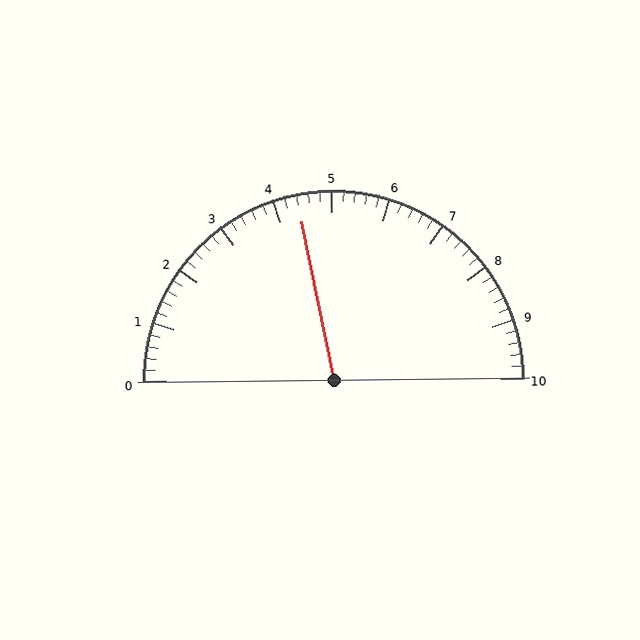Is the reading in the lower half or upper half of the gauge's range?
The reading is in the lower half of the range (0 to 10).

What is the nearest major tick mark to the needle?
The nearest major tick mark is 4.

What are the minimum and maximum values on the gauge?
The gauge ranges from 0 to 10.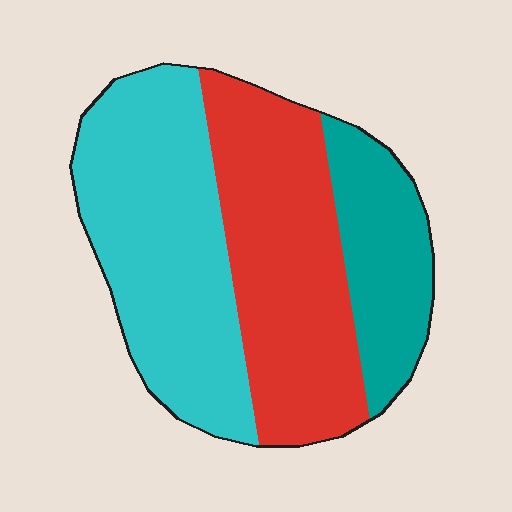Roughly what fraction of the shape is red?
Red covers about 40% of the shape.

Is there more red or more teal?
Red.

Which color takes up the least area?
Teal, at roughly 20%.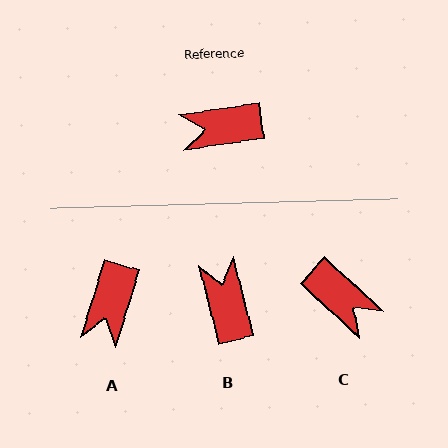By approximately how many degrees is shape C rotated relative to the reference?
Approximately 129 degrees counter-clockwise.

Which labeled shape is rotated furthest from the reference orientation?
C, about 129 degrees away.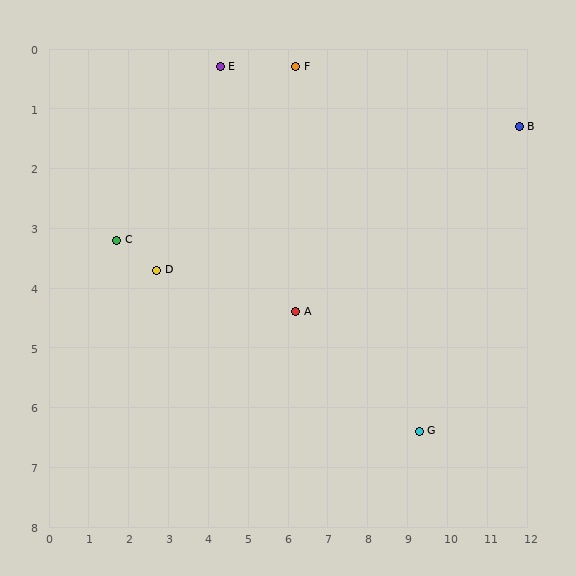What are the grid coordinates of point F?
Point F is at approximately (6.2, 0.3).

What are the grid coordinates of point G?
Point G is at approximately (9.3, 6.4).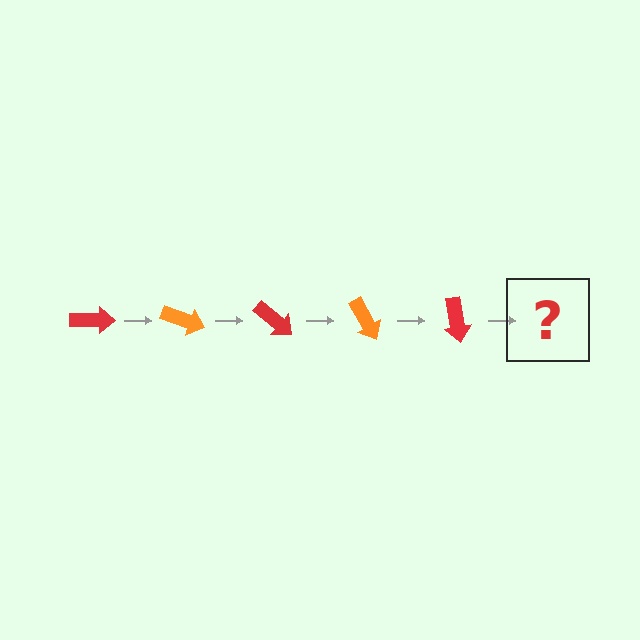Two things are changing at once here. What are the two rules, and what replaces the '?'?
The two rules are that it rotates 20 degrees each step and the color cycles through red and orange. The '?' should be an orange arrow, rotated 100 degrees from the start.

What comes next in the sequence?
The next element should be an orange arrow, rotated 100 degrees from the start.